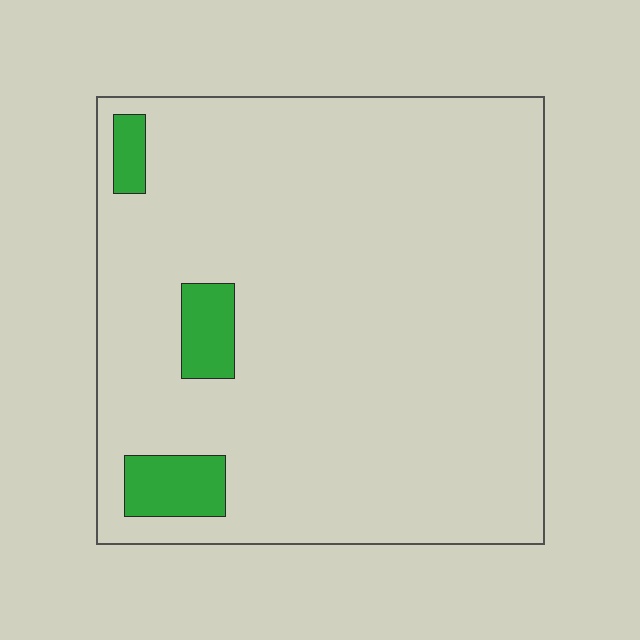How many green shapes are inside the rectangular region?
3.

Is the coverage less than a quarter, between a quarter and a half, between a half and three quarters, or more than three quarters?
Less than a quarter.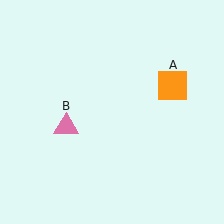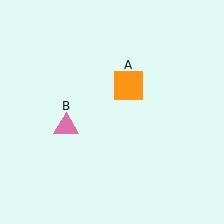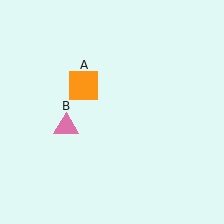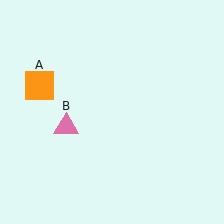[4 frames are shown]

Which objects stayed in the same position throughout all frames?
Pink triangle (object B) remained stationary.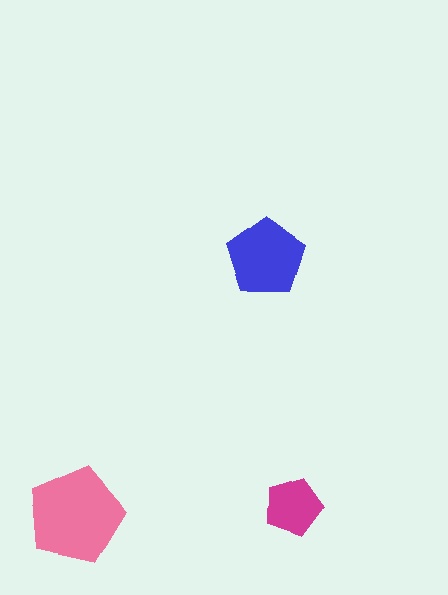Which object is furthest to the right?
The magenta pentagon is rightmost.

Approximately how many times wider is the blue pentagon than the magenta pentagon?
About 1.5 times wider.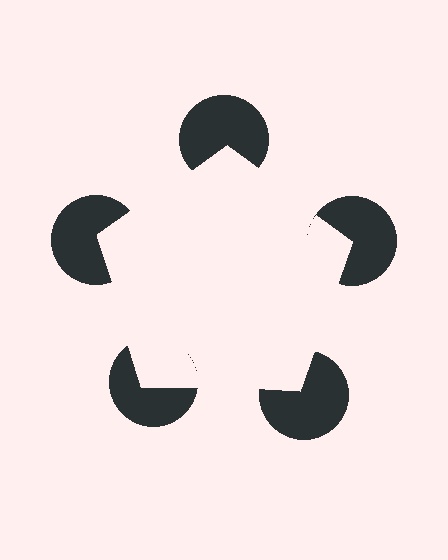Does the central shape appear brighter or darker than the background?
It typically appears slightly brighter than the background, even though no actual brightness change is drawn.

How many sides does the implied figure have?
5 sides.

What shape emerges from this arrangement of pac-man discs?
An illusory pentagon — its edges are inferred from the aligned wedge cuts in the pac-man discs, not physically drawn.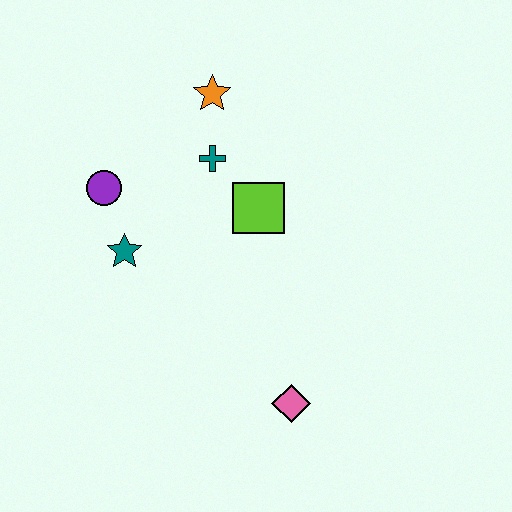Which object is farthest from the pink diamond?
The orange star is farthest from the pink diamond.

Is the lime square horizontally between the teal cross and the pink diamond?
Yes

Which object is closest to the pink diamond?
The lime square is closest to the pink diamond.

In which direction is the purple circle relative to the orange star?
The purple circle is to the left of the orange star.